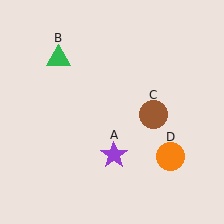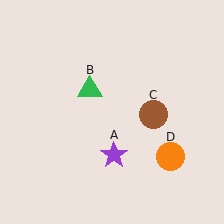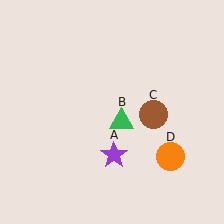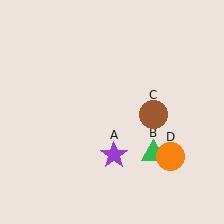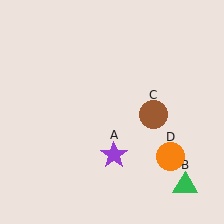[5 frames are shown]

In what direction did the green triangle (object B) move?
The green triangle (object B) moved down and to the right.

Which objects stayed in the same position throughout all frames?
Purple star (object A) and brown circle (object C) and orange circle (object D) remained stationary.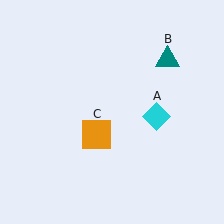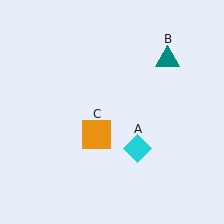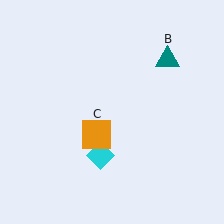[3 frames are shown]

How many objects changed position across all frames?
1 object changed position: cyan diamond (object A).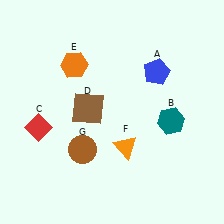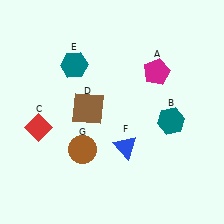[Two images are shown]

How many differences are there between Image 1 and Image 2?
There are 3 differences between the two images.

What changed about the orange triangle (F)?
In Image 1, F is orange. In Image 2, it changed to blue.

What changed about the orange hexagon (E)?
In Image 1, E is orange. In Image 2, it changed to teal.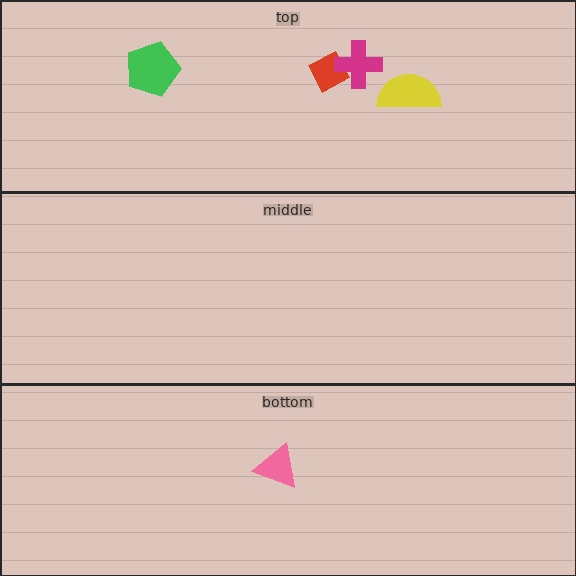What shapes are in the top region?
The red diamond, the magenta cross, the yellow semicircle, the green pentagon.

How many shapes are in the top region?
4.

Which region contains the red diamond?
The top region.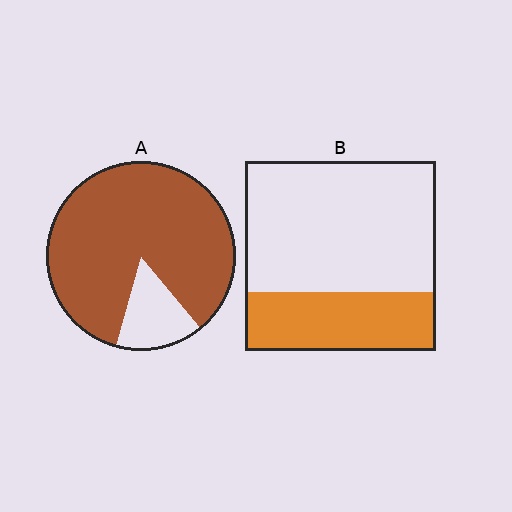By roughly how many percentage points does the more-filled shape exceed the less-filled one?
By roughly 55 percentage points (A over B).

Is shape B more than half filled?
No.